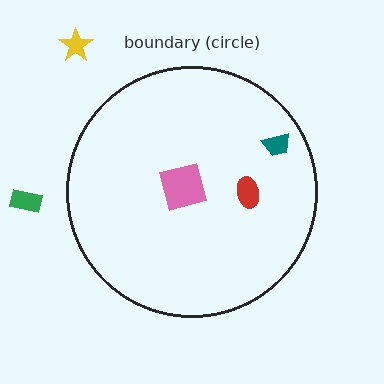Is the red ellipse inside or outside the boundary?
Inside.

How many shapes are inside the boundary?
3 inside, 2 outside.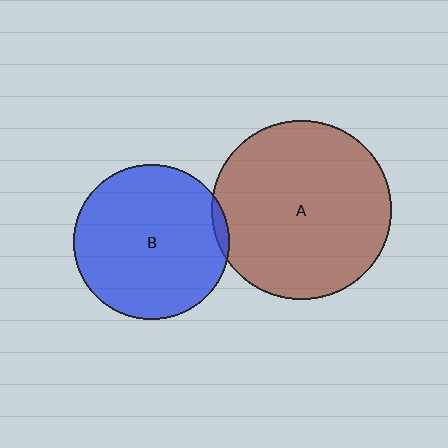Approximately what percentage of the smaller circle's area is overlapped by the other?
Approximately 5%.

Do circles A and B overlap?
Yes.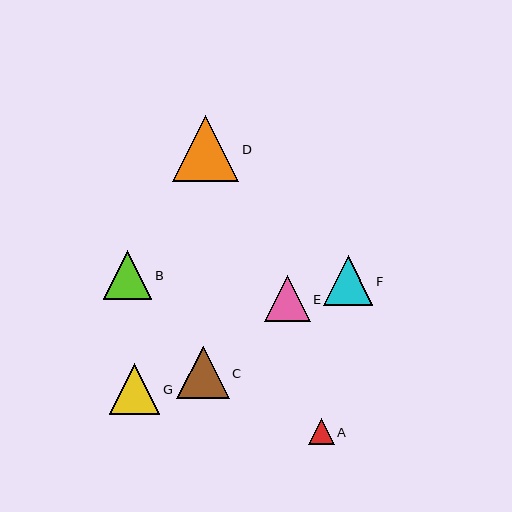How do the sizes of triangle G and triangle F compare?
Triangle G and triangle F are approximately the same size.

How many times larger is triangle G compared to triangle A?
Triangle G is approximately 2.0 times the size of triangle A.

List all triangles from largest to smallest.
From largest to smallest: D, C, G, F, B, E, A.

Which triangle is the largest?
Triangle D is the largest with a size of approximately 66 pixels.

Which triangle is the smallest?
Triangle A is the smallest with a size of approximately 25 pixels.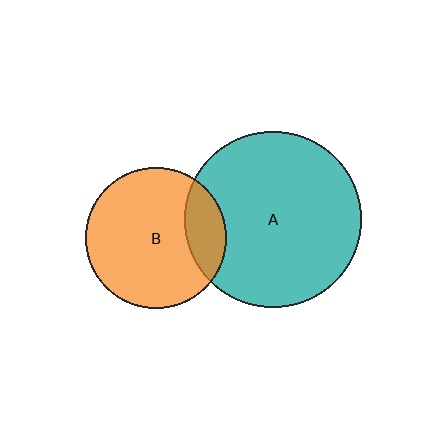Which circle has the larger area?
Circle A (teal).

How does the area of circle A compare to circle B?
Approximately 1.6 times.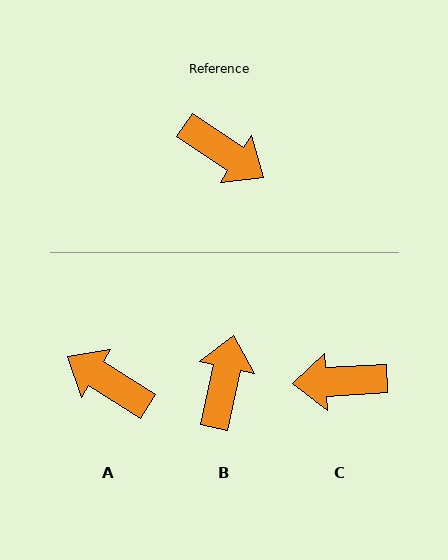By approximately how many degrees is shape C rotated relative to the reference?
Approximately 143 degrees clockwise.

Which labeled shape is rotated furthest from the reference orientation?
A, about 178 degrees away.